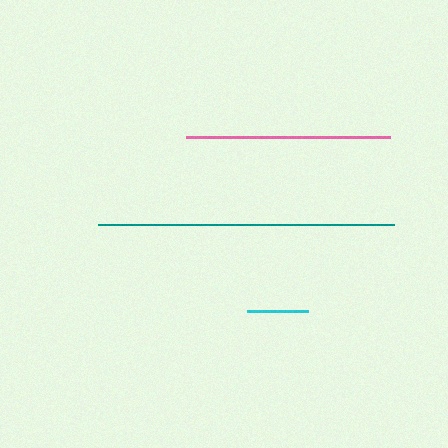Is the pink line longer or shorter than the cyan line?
The pink line is longer than the cyan line.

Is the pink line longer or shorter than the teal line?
The teal line is longer than the pink line.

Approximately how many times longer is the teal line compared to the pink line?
The teal line is approximately 1.5 times the length of the pink line.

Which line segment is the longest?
The teal line is the longest at approximately 296 pixels.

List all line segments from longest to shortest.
From longest to shortest: teal, pink, cyan.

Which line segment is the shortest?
The cyan line is the shortest at approximately 61 pixels.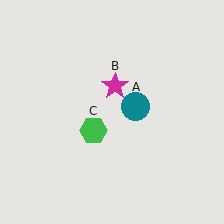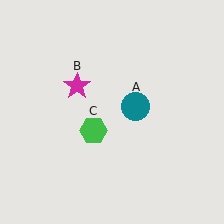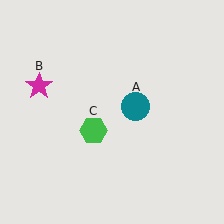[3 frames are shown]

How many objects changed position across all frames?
1 object changed position: magenta star (object B).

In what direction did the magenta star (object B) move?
The magenta star (object B) moved left.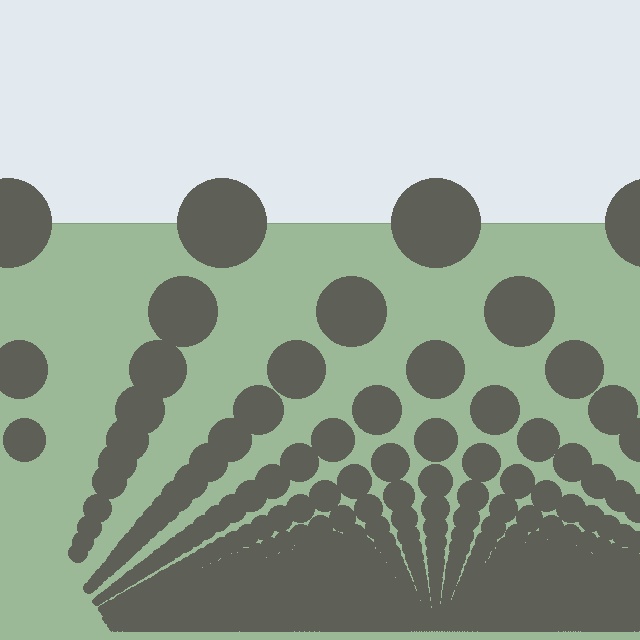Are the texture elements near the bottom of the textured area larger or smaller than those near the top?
Smaller. The gradient is inverted — elements near the bottom are smaller and denser.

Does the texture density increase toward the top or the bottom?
Density increases toward the bottom.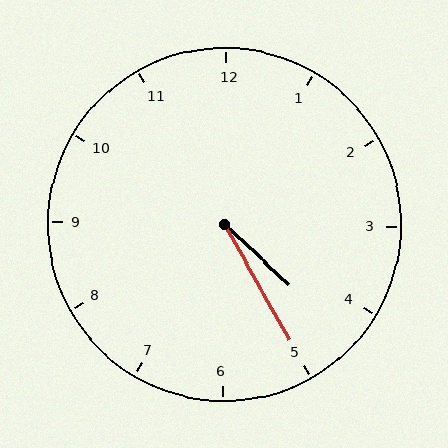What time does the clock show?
4:25.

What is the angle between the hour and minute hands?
Approximately 18 degrees.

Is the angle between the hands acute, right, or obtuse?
It is acute.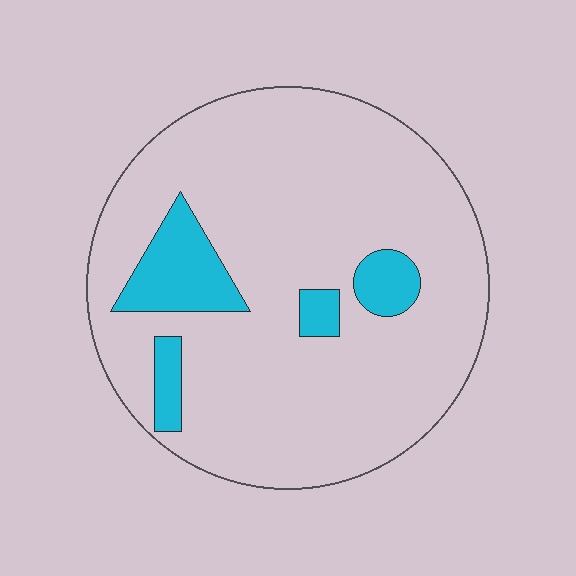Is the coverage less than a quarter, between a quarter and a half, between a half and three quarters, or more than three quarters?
Less than a quarter.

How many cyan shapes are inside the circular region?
4.